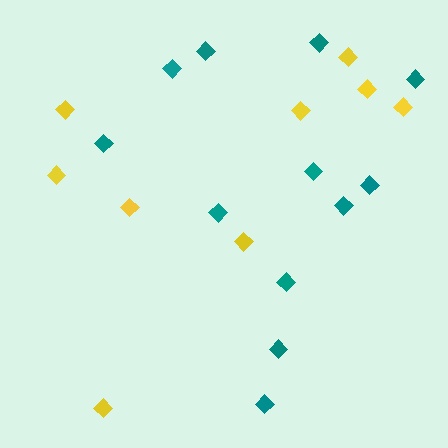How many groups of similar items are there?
There are 2 groups: one group of teal diamonds (12) and one group of yellow diamonds (9).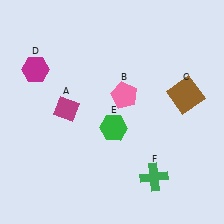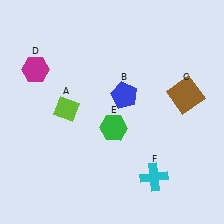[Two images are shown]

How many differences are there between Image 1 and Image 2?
There are 3 differences between the two images.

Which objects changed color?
A changed from magenta to lime. B changed from pink to blue. F changed from green to cyan.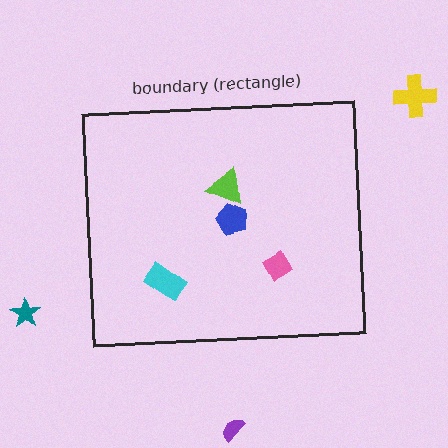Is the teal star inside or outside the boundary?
Outside.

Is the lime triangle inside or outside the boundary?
Inside.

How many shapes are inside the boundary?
4 inside, 3 outside.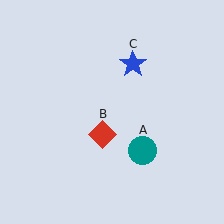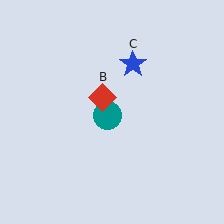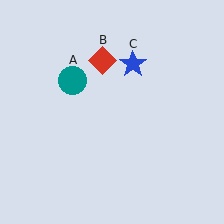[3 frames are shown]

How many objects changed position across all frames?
2 objects changed position: teal circle (object A), red diamond (object B).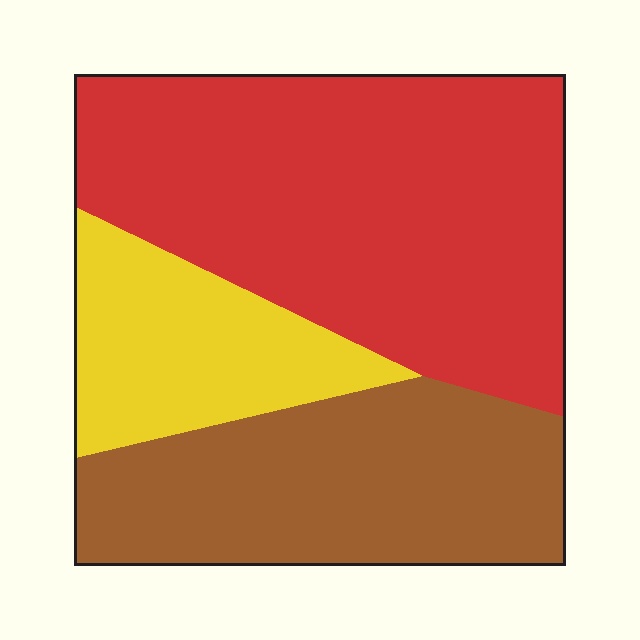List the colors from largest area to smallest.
From largest to smallest: red, brown, yellow.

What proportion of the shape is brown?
Brown covers 31% of the shape.